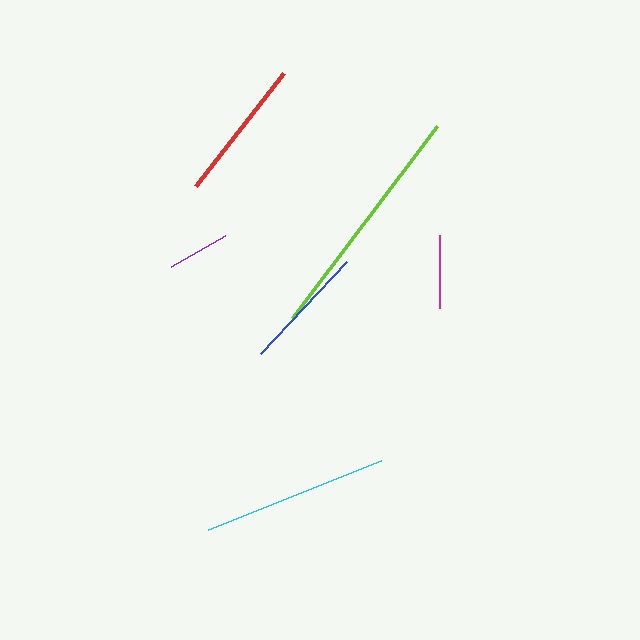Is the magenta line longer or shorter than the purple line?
The magenta line is longer than the purple line.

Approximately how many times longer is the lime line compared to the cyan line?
The lime line is approximately 1.3 times the length of the cyan line.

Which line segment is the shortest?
The purple line is the shortest at approximately 62 pixels.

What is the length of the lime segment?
The lime segment is approximately 241 pixels long.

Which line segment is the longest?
The lime line is the longest at approximately 241 pixels.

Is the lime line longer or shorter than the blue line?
The lime line is longer than the blue line.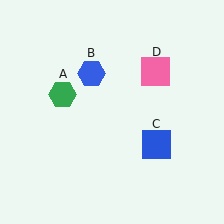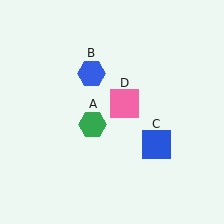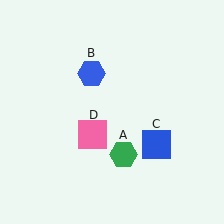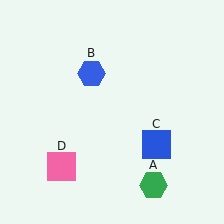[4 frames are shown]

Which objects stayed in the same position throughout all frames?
Blue hexagon (object B) and blue square (object C) remained stationary.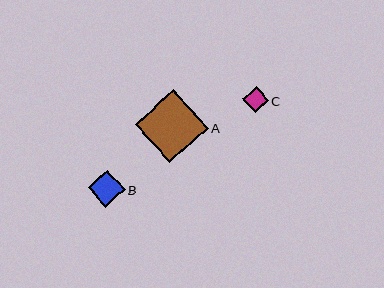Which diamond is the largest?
Diamond A is the largest with a size of approximately 73 pixels.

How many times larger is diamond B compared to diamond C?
Diamond B is approximately 1.4 times the size of diamond C.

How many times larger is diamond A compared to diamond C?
Diamond A is approximately 2.8 times the size of diamond C.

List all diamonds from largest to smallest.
From largest to smallest: A, B, C.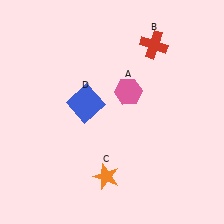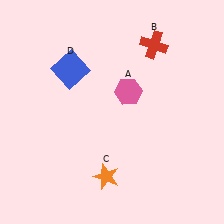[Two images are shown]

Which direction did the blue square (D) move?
The blue square (D) moved up.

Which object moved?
The blue square (D) moved up.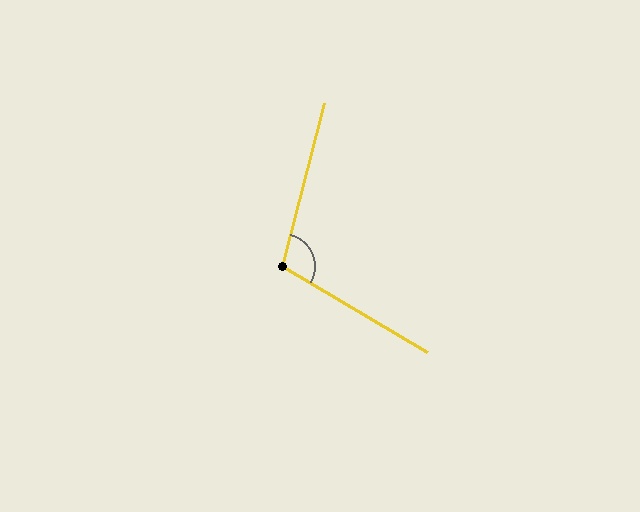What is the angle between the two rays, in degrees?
Approximately 106 degrees.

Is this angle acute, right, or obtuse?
It is obtuse.